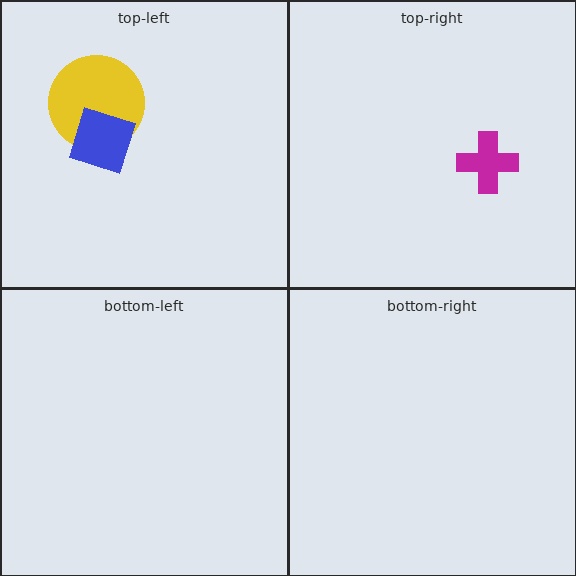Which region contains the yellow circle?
The top-left region.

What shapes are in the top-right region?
The magenta cross.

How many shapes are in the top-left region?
2.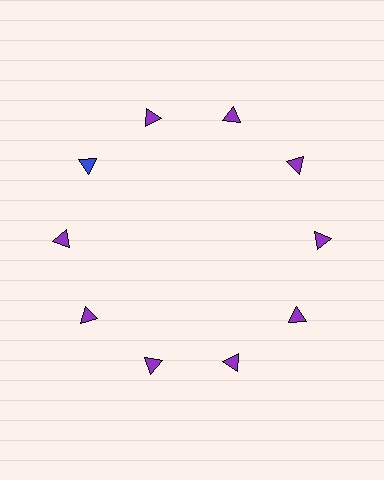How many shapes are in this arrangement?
There are 10 shapes arranged in a ring pattern.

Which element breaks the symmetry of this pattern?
The blue triangle at roughly the 10 o'clock position breaks the symmetry. All other shapes are purple triangles.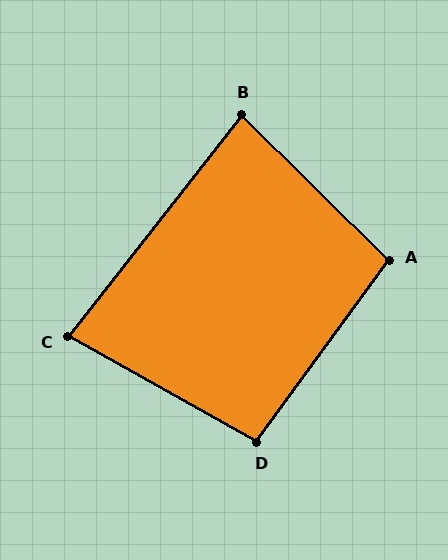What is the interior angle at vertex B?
Approximately 83 degrees (acute).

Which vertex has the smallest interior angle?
C, at approximately 81 degrees.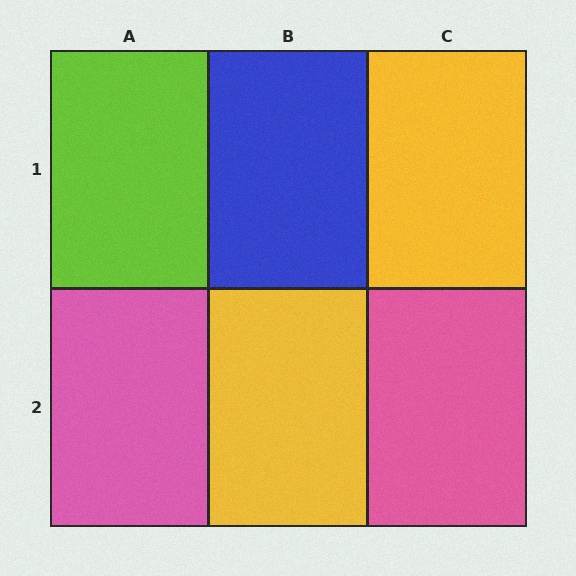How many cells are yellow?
2 cells are yellow.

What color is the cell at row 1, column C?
Yellow.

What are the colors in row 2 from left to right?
Pink, yellow, pink.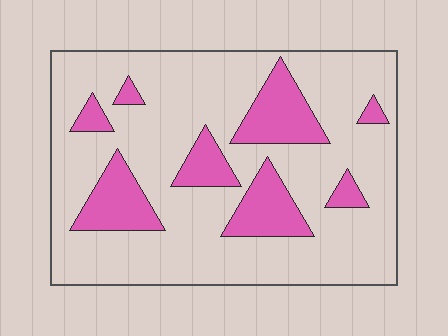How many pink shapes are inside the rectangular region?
8.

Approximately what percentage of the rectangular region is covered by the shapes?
Approximately 20%.